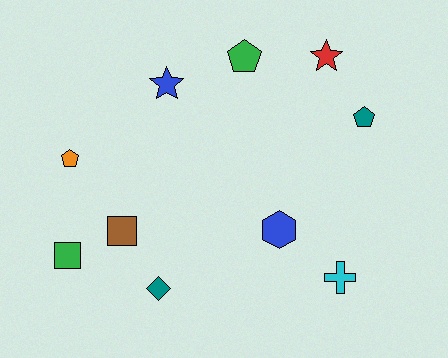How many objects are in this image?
There are 10 objects.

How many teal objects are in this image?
There are 2 teal objects.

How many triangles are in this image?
There are no triangles.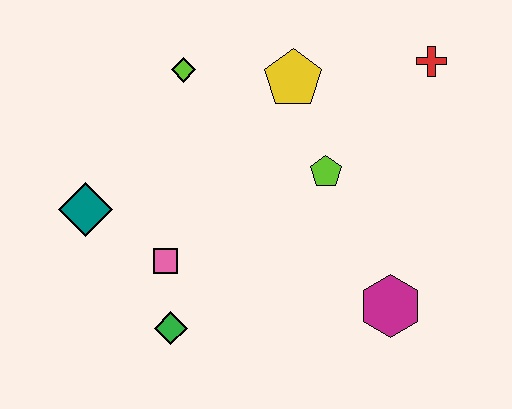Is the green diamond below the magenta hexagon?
Yes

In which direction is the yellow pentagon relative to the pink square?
The yellow pentagon is above the pink square.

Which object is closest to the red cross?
The yellow pentagon is closest to the red cross.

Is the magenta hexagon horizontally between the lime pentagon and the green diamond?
No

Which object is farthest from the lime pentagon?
The teal diamond is farthest from the lime pentagon.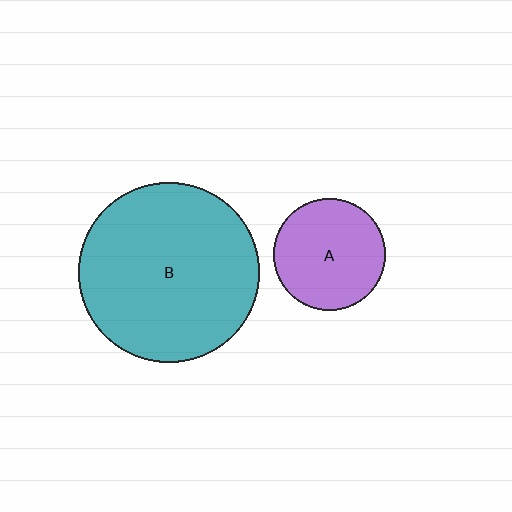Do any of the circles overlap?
No, none of the circles overlap.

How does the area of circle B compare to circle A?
Approximately 2.6 times.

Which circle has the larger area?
Circle B (teal).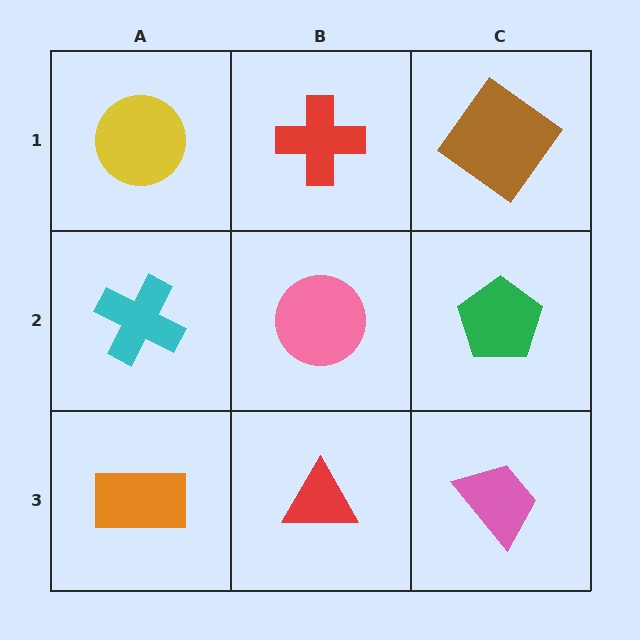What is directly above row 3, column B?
A pink circle.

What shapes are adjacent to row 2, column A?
A yellow circle (row 1, column A), an orange rectangle (row 3, column A), a pink circle (row 2, column B).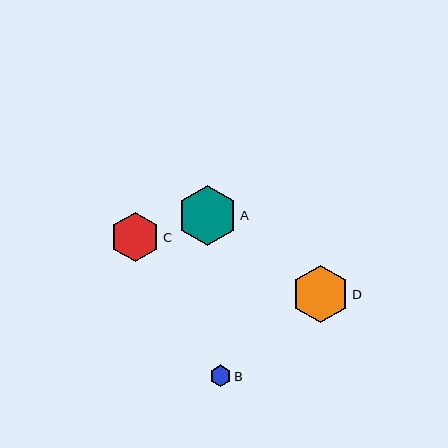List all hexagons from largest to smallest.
From largest to smallest: A, D, C, B.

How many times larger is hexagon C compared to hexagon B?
Hexagon C is approximately 2.2 times the size of hexagon B.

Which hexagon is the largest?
Hexagon A is the largest with a size of approximately 60 pixels.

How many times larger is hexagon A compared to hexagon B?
Hexagon A is approximately 2.7 times the size of hexagon B.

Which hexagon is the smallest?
Hexagon B is the smallest with a size of approximately 22 pixels.